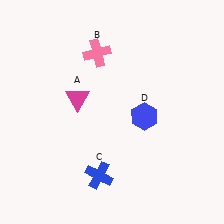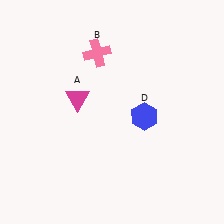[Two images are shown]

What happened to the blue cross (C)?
The blue cross (C) was removed in Image 2. It was in the bottom-left area of Image 1.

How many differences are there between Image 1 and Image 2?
There is 1 difference between the two images.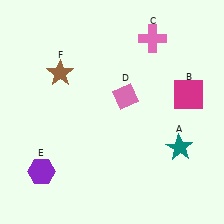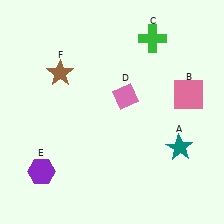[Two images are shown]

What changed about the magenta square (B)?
In Image 1, B is magenta. In Image 2, it changed to pink.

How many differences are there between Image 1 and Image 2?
There are 2 differences between the two images.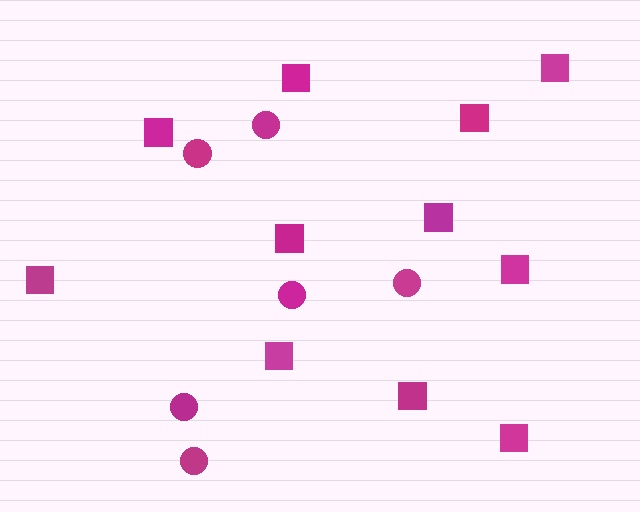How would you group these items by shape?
There are 2 groups: one group of squares (11) and one group of circles (6).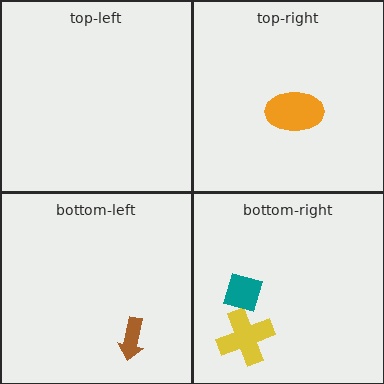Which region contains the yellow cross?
The bottom-right region.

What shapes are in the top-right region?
The orange ellipse.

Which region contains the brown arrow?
The bottom-left region.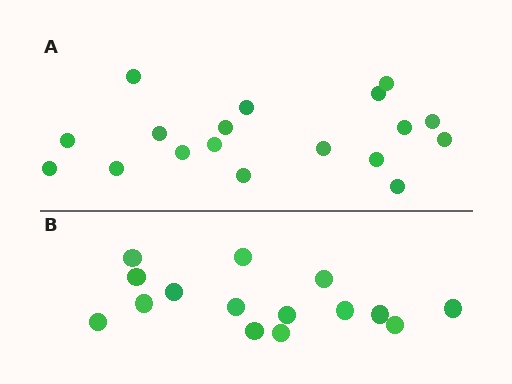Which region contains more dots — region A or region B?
Region A (the top region) has more dots.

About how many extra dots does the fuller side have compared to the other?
Region A has just a few more — roughly 2 or 3 more dots than region B.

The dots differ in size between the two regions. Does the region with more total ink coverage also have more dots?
No. Region B has more total ink coverage because its dots are larger, but region A actually contains more individual dots. Total area can be misleading — the number of items is what matters here.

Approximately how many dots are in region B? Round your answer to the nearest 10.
About 20 dots. (The exact count is 15, which rounds to 20.)